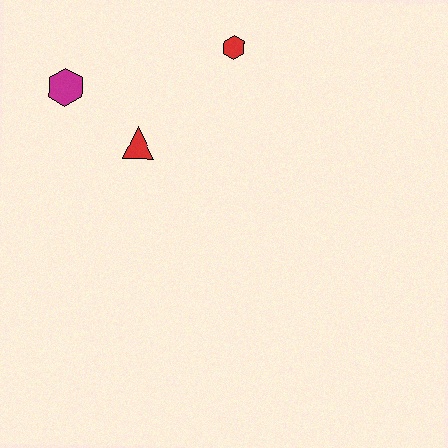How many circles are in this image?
There are no circles.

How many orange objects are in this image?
There are no orange objects.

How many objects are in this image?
There are 3 objects.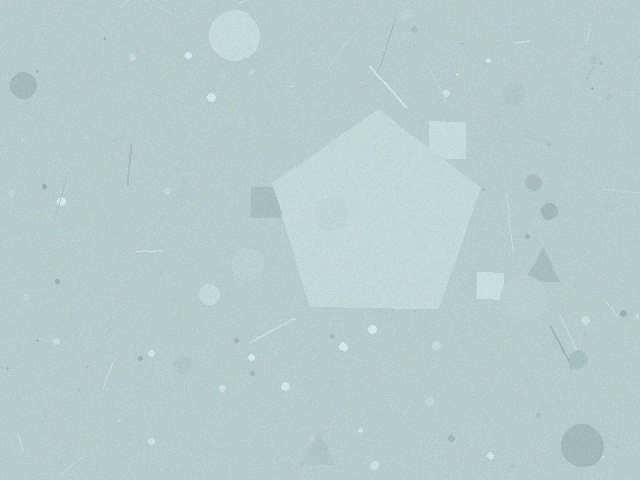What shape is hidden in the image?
A pentagon is hidden in the image.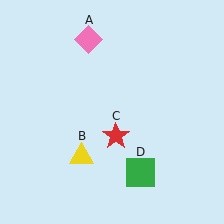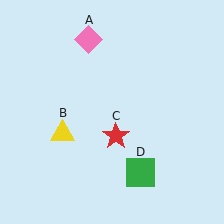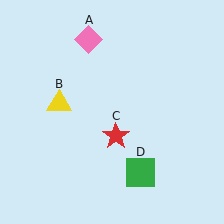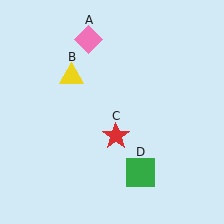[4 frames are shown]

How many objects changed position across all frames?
1 object changed position: yellow triangle (object B).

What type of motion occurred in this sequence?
The yellow triangle (object B) rotated clockwise around the center of the scene.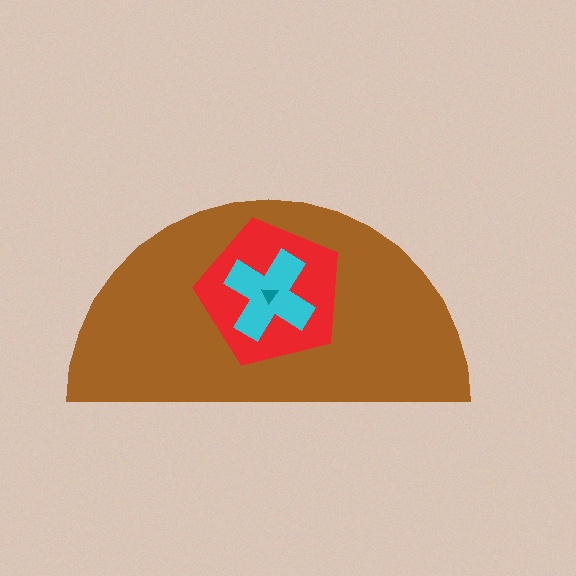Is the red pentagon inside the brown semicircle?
Yes.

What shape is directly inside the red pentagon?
The cyan cross.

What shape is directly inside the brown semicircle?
The red pentagon.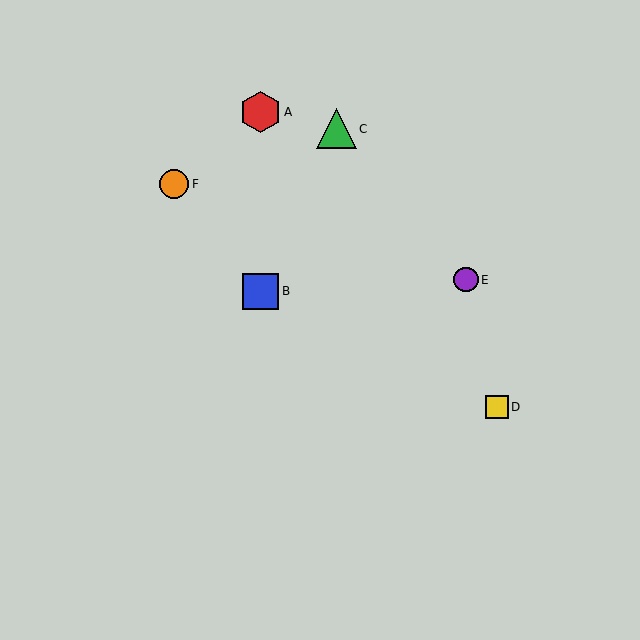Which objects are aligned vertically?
Objects A, B are aligned vertically.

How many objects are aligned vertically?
2 objects (A, B) are aligned vertically.